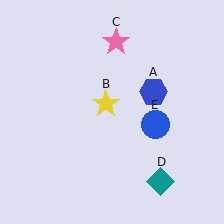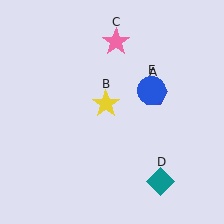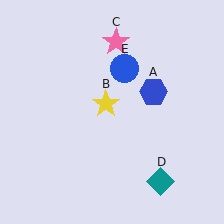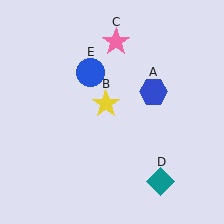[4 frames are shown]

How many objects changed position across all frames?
1 object changed position: blue circle (object E).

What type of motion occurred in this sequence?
The blue circle (object E) rotated counterclockwise around the center of the scene.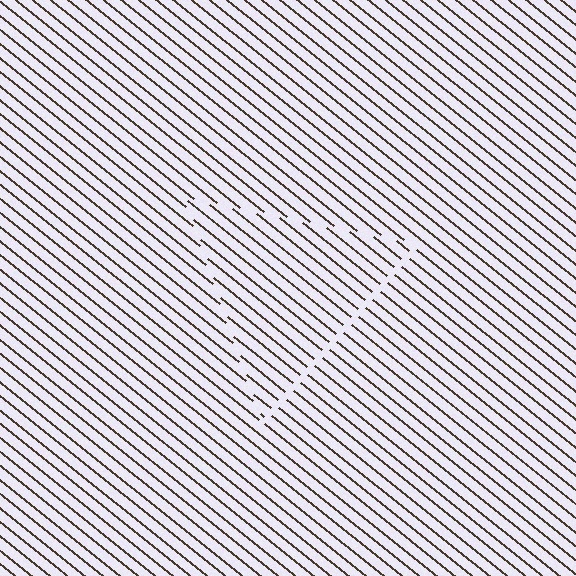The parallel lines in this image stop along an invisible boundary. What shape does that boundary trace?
An illusory triangle. The interior of the shape contains the same grating, shifted by half a period — the contour is defined by the phase discontinuity where line-ends from the inner and outer gratings abut.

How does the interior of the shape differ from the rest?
The interior of the shape contains the same grating, shifted by half a period — the contour is defined by the phase discontinuity where line-ends from the inner and outer gratings abut.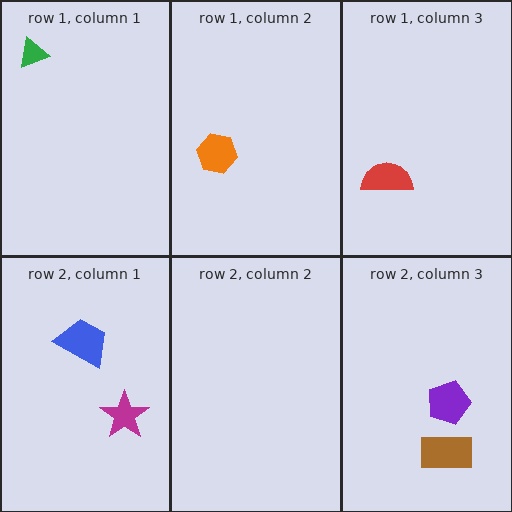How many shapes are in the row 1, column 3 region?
1.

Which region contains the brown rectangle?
The row 2, column 3 region.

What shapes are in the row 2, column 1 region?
The magenta star, the blue trapezoid.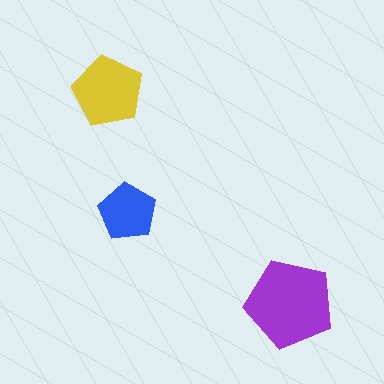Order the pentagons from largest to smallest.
the purple one, the yellow one, the blue one.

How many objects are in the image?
There are 3 objects in the image.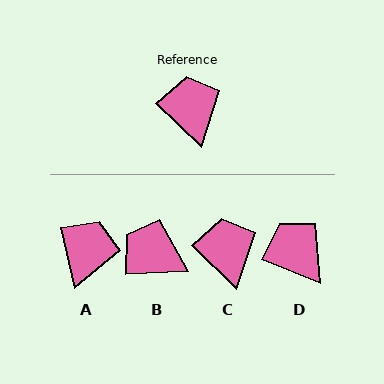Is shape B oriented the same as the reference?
No, it is off by about 46 degrees.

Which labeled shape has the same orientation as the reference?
C.